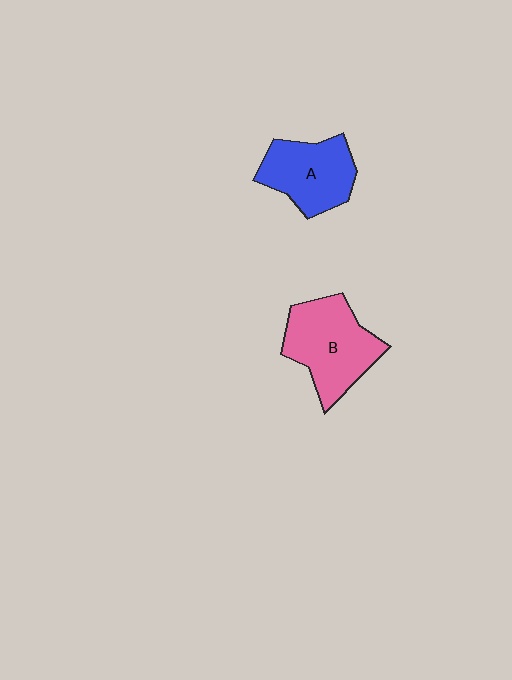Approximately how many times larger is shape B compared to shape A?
Approximately 1.2 times.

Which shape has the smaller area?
Shape A (blue).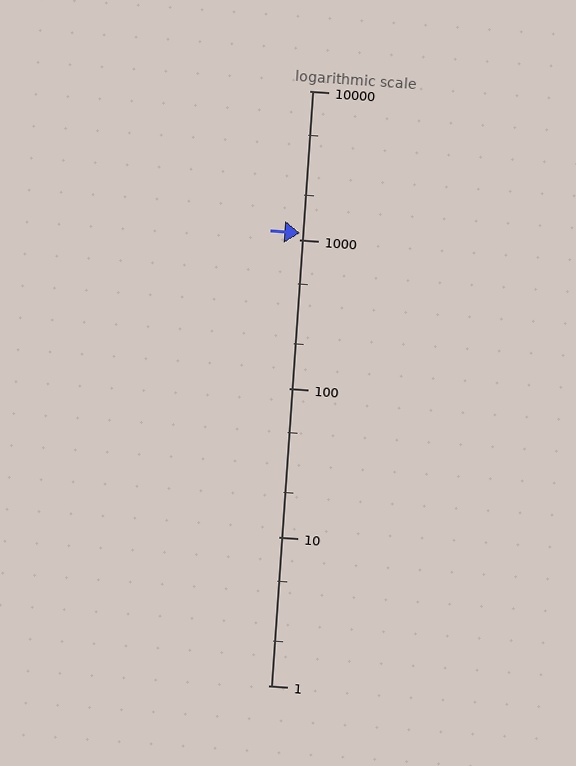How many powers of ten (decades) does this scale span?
The scale spans 4 decades, from 1 to 10000.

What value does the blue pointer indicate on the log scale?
The pointer indicates approximately 1100.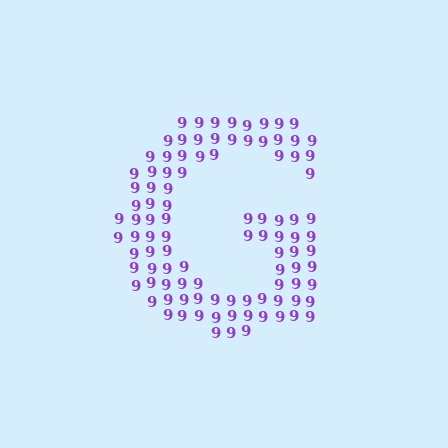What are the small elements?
The small elements are digit 9's.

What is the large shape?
The large shape is the letter G.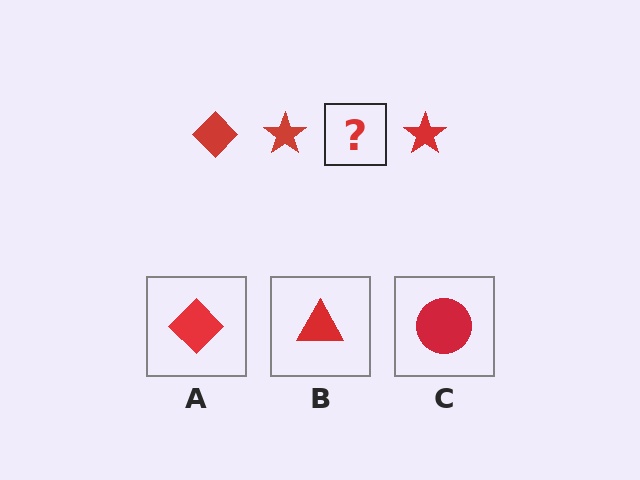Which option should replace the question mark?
Option A.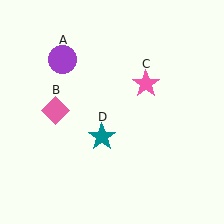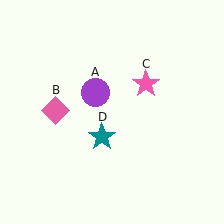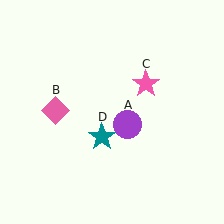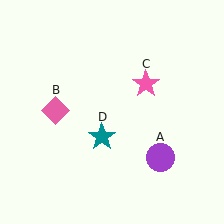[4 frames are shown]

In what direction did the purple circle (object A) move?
The purple circle (object A) moved down and to the right.